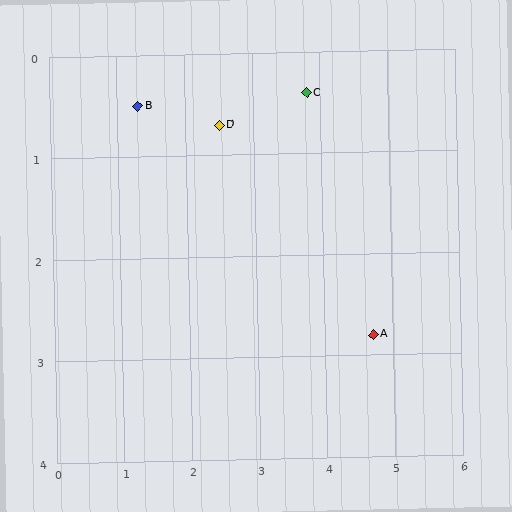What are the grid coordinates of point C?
Point C is at approximately (3.8, 0.4).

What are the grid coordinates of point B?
Point B is at approximately (1.3, 0.5).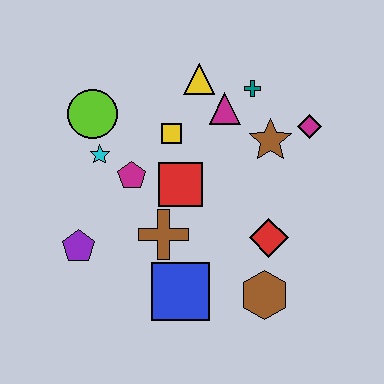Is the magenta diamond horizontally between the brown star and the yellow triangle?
No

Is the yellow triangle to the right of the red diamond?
No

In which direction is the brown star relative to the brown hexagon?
The brown star is above the brown hexagon.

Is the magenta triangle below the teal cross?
Yes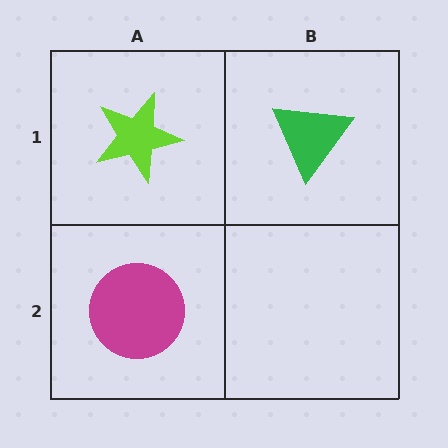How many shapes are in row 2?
1 shape.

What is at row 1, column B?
A green triangle.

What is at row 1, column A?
A lime star.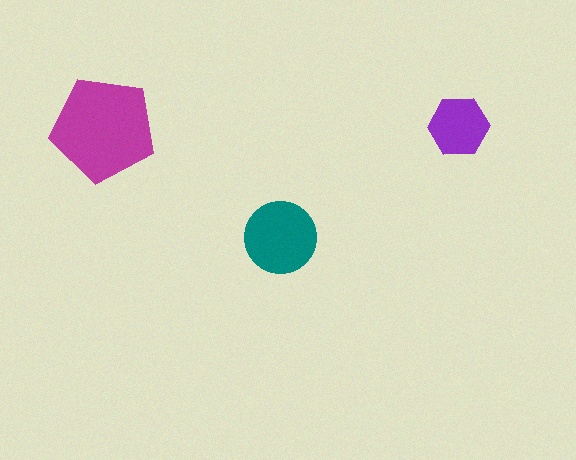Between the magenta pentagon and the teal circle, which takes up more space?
The magenta pentagon.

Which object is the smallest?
The purple hexagon.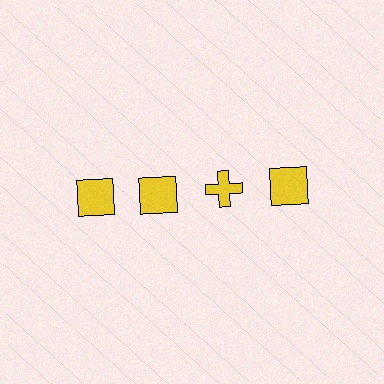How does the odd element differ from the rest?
It has a different shape: cross instead of square.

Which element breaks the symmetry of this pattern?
The yellow cross in the top row, center column breaks the symmetry. All other shapes are yellow squares.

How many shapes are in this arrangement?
There are 4 shapes arranged in a grid pattern.